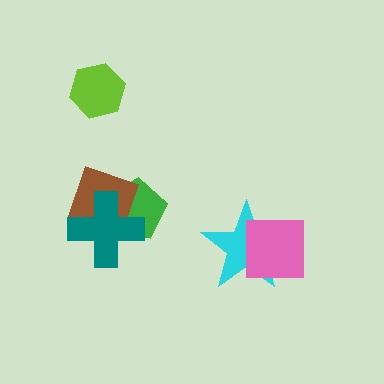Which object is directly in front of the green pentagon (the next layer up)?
The brown square is directly in front of the green pentagon.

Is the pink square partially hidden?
No, no other shape covers it.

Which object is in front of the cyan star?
The pink square is in front of the cyan star.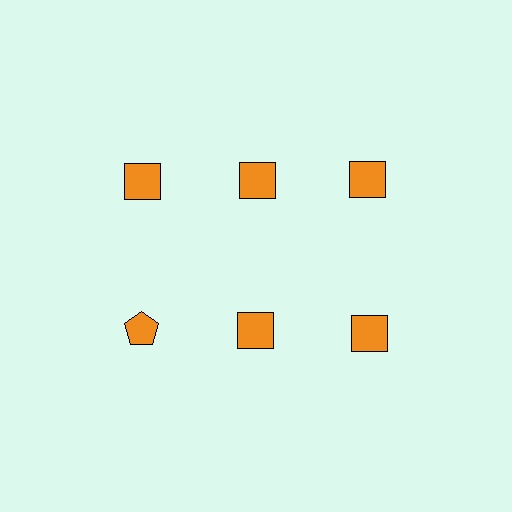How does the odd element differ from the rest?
It has a different shape: pentagon instead of square.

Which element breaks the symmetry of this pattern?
The orange pentagon in the second row, leftmost column breaks the symmetry. All other shapes are orange squares.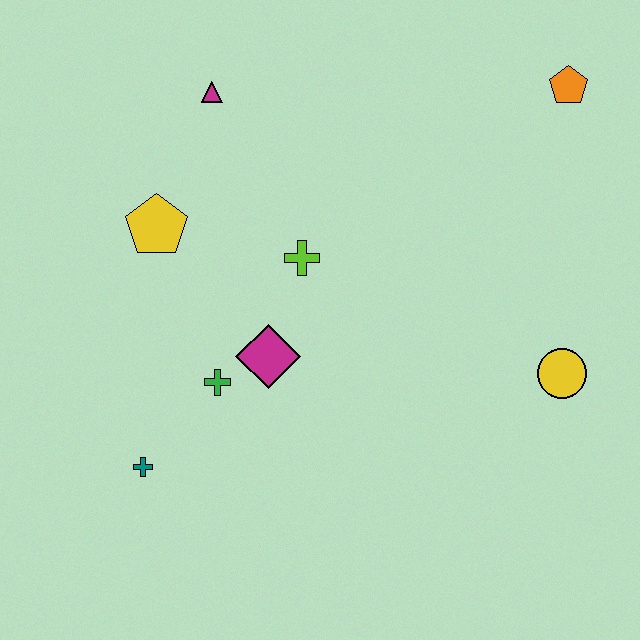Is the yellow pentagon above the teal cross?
Yes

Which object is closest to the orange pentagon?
The yellow circle is closest to the orange pentagon.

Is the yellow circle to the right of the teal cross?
Yes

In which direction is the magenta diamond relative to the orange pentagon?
The magenta diamond is to the left of the orange pentagon.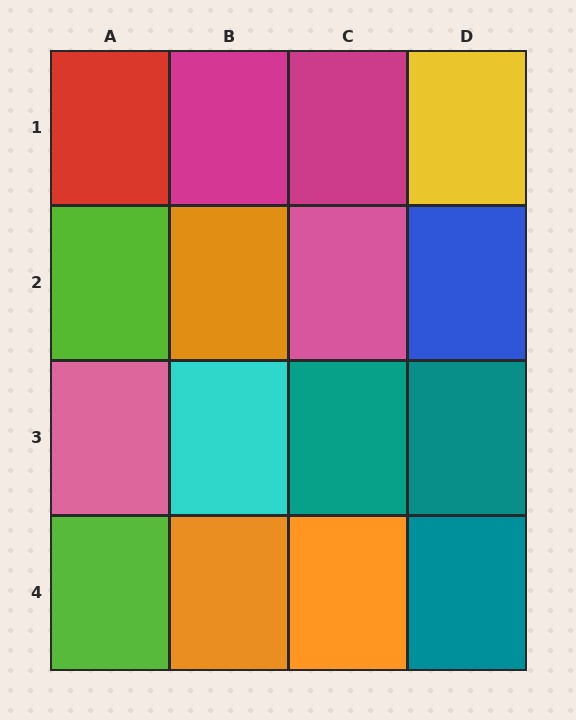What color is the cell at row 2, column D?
Blue.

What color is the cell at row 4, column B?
Orange.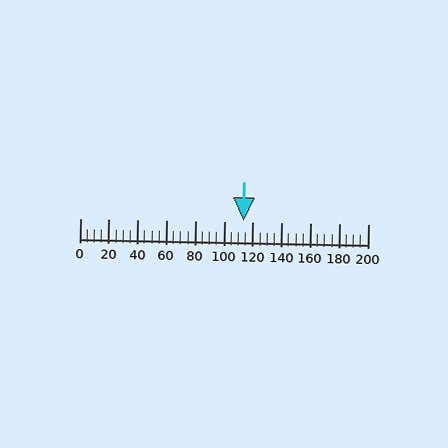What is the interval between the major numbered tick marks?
The major tick marks are spaced 20 units apart.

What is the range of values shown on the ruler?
The ruler shows values from 0 to 200.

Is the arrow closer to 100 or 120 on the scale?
The arrow is closer to 120.